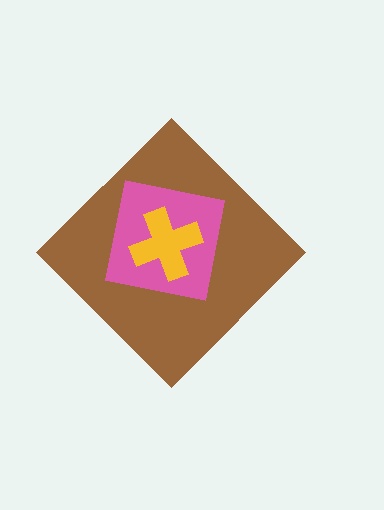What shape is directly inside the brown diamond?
The pink square.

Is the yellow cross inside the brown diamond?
Yes.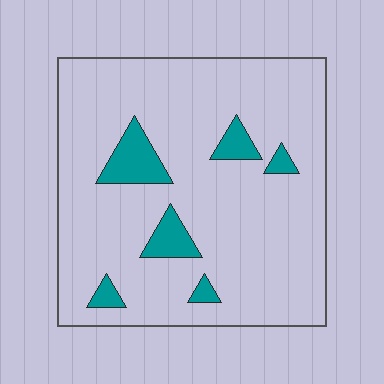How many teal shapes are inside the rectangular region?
6.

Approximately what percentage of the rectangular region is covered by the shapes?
Approximately 10%.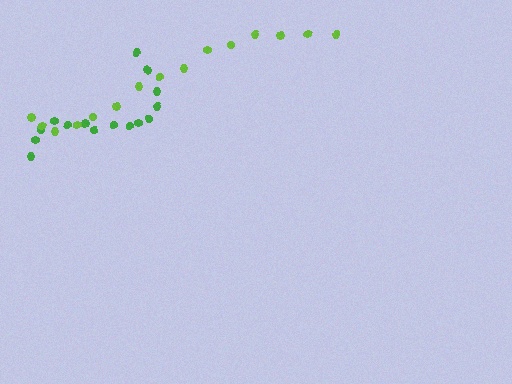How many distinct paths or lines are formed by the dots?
There are 2 distinct paths.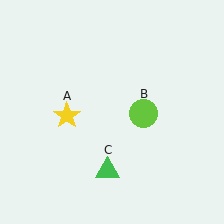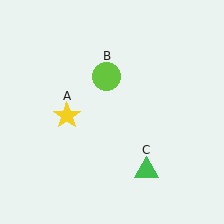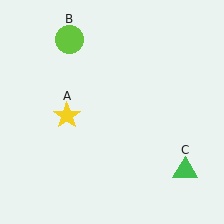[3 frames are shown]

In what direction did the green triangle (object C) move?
The green triangle (object C) moved right.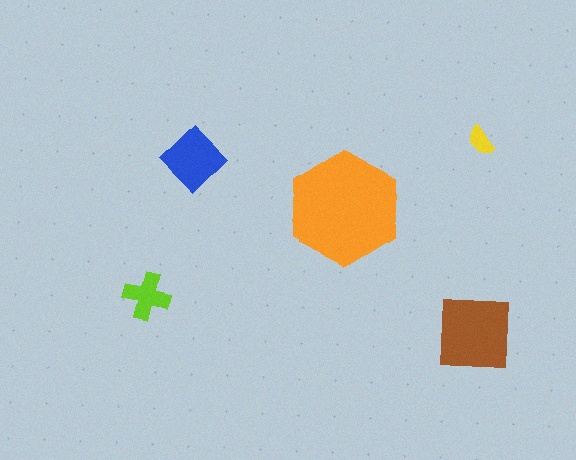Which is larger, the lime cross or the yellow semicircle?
The lime cross.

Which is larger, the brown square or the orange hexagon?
The orange hexagon.